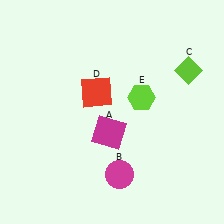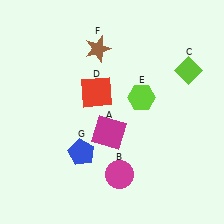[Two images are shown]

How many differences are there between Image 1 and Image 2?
There are 2 differences between the two images.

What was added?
A brown star (F), a blue pentagon (G) were added in Image 2.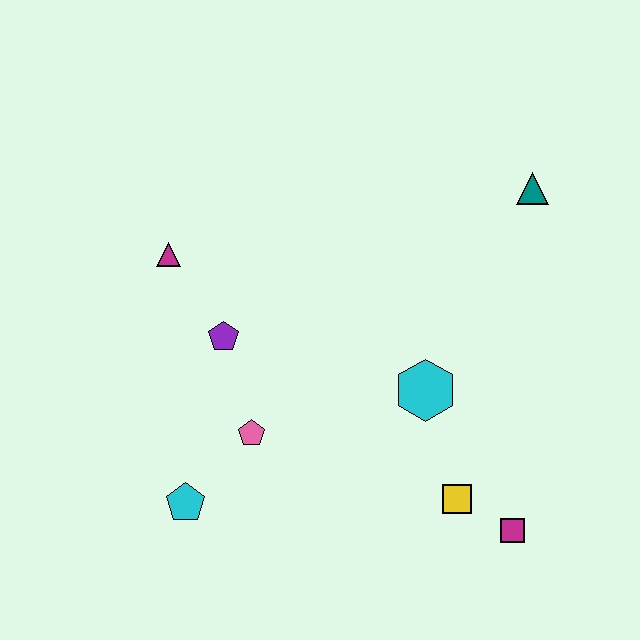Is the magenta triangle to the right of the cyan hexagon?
No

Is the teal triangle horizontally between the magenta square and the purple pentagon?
No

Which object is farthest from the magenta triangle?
The magenta square is farthest from the magenta triangle.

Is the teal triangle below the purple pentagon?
No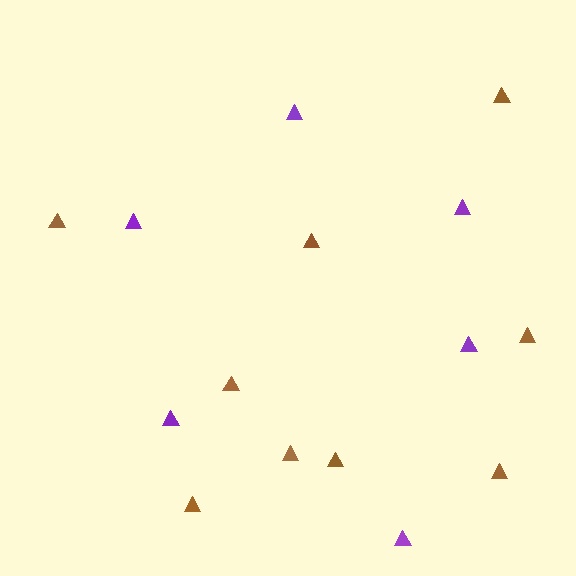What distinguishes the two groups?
There are 2 groups: one group of brown triangles (9) and one group of purple triangles (6).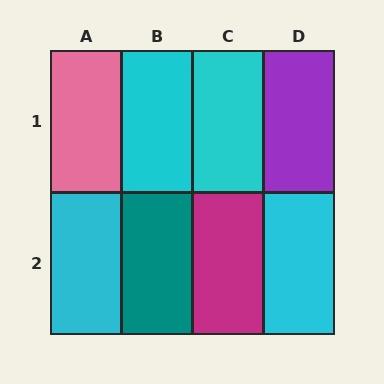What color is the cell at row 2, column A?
Cyan.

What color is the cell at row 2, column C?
Magenta.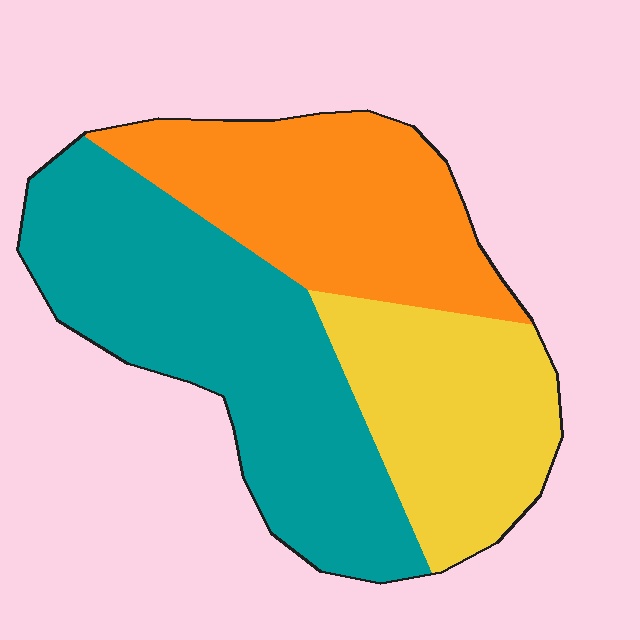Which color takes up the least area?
Yellow, at roughly 25%.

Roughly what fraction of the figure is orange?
Orange covers about 30% of the figure.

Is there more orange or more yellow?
Orange.